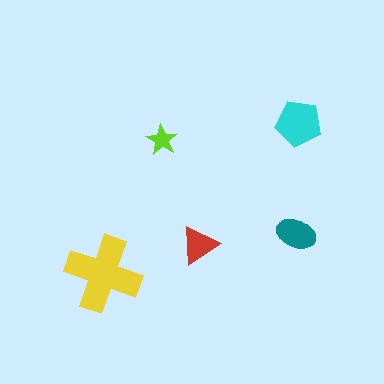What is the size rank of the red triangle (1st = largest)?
4th.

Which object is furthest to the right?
The cyan pentagon is rightmost.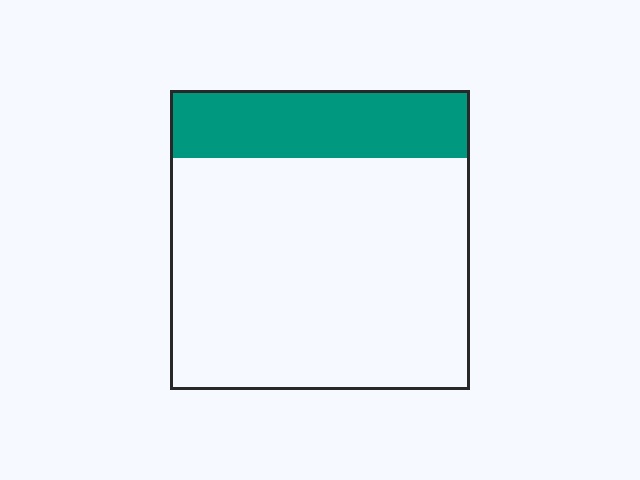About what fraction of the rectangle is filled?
About one quarter (1/4).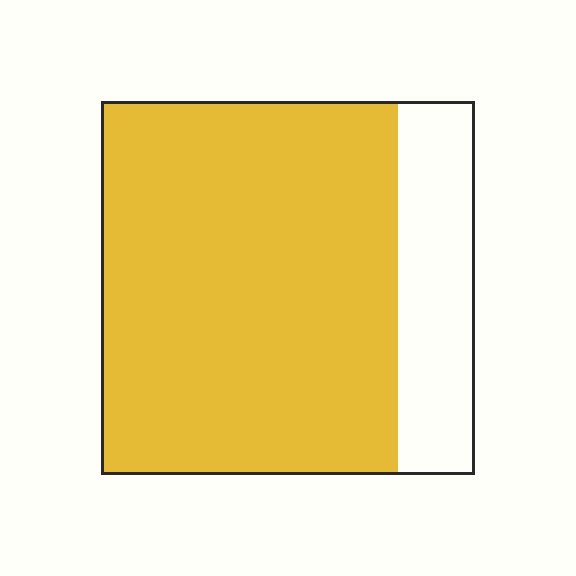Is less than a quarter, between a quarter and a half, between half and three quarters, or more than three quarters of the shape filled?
More than three quarters.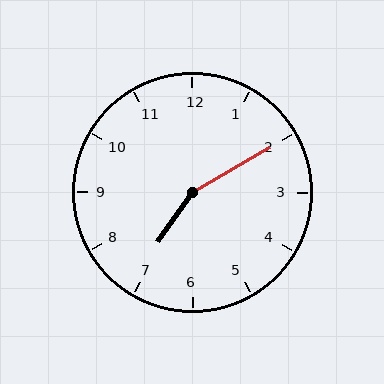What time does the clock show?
7:10.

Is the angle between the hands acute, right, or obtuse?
It is obtuse.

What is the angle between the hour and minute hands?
Approximately 155 degrees.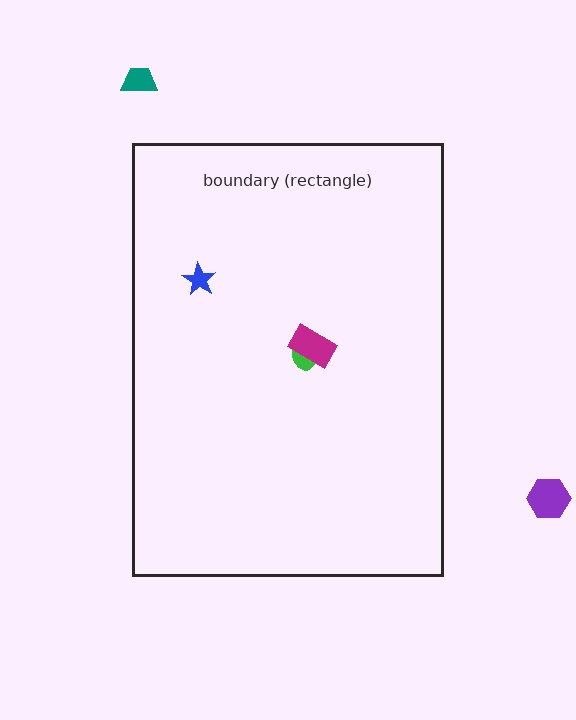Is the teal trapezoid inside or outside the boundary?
Outside.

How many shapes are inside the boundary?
3 inside, 2 outside.